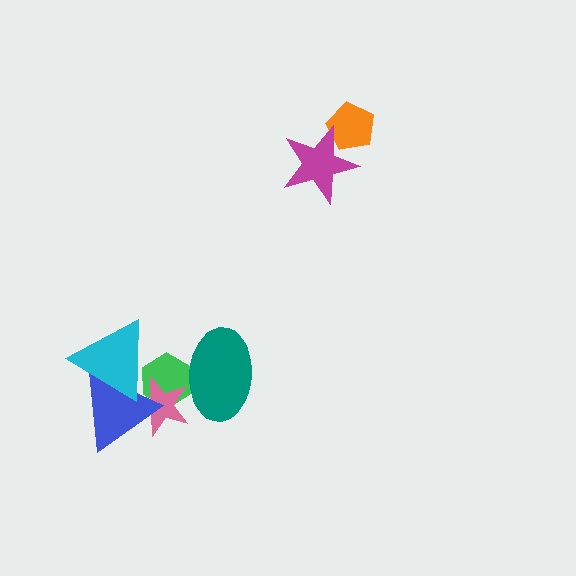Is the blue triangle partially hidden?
Yes, it is partially covered by another shape.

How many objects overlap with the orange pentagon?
1 object overlaps with the orange pentagon.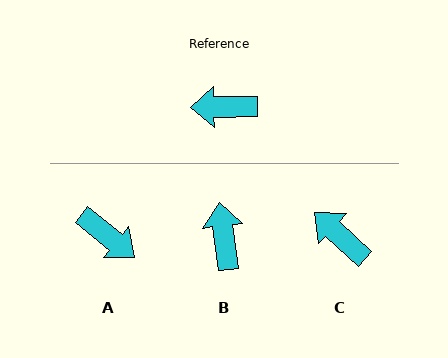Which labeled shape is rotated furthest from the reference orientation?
A, about 140 degrees away.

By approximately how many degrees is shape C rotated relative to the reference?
Approximately 43 degrees clockwise.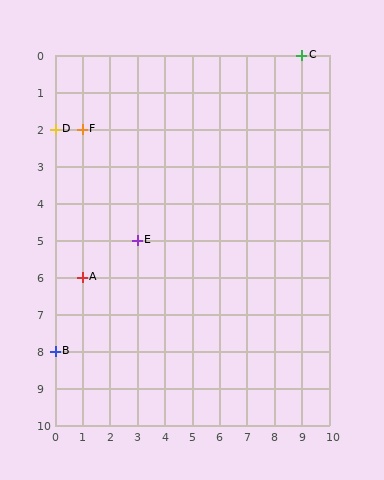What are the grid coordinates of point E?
Point E is at grid coordinates (3, 5).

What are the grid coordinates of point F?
Point F is at grid coordinates (1, 2).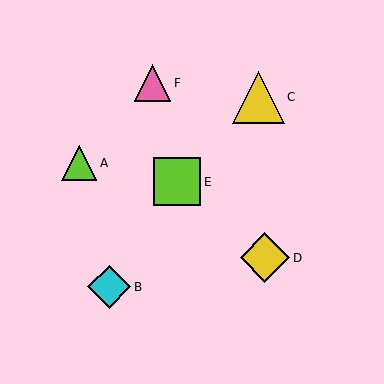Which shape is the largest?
The yellow triangle (labeled C) is the largest.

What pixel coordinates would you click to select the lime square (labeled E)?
Click at (177, 182) to select the lime square E.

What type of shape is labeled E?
Shape E is a lime square.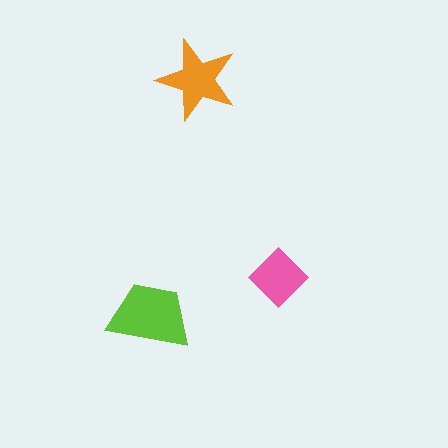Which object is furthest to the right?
The pink diamond is rightmost.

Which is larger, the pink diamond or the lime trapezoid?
The lime trapezoid.